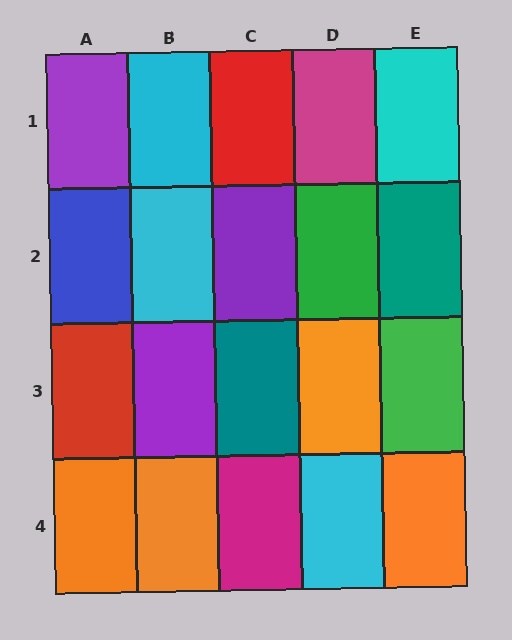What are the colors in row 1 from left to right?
Purple, cyan, red, magenta, cyan.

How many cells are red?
2 cells are red.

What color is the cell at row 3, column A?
Red.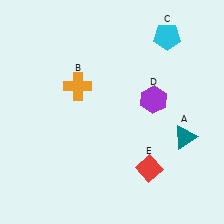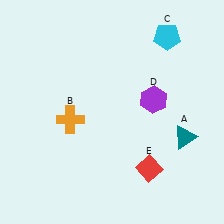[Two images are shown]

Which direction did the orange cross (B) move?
The orange cross (B) moved down.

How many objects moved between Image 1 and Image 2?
1 object moved between the two images.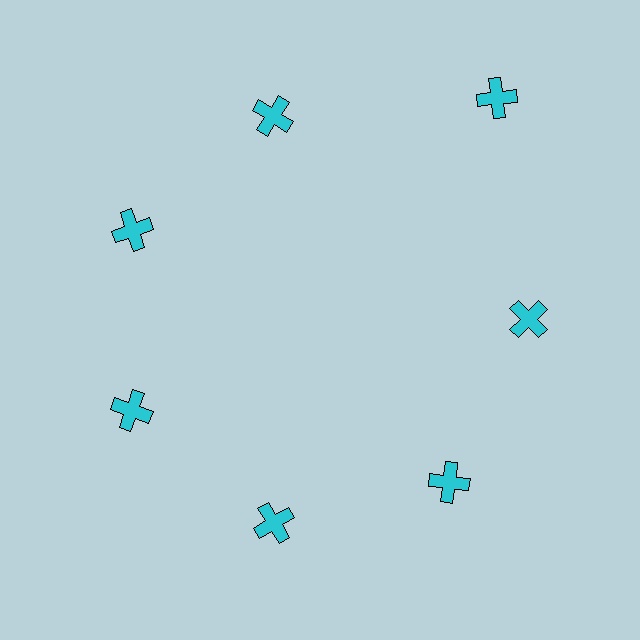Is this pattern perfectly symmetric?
No. The 7 cyan crosses are arranged in a ring, but one element near the 1 o'clock position is pushed outward from the center, breaking the 7-fold rotational symmetry.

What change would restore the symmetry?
The symmetry would be restored by moving it inward, back onto the ring so that all 7 crosses sit at equal angles and equal distance from the center.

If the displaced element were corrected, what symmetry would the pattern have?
It would have 7-fold rotational symmetry — the pattern would map onto itself every 51 degrees.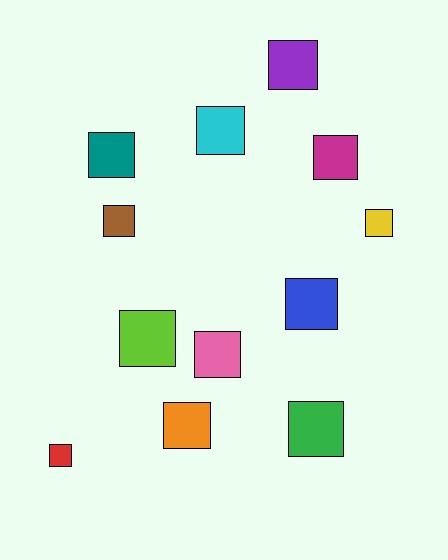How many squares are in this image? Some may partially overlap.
There are 12 squares.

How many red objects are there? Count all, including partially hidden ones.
There is 1 red object.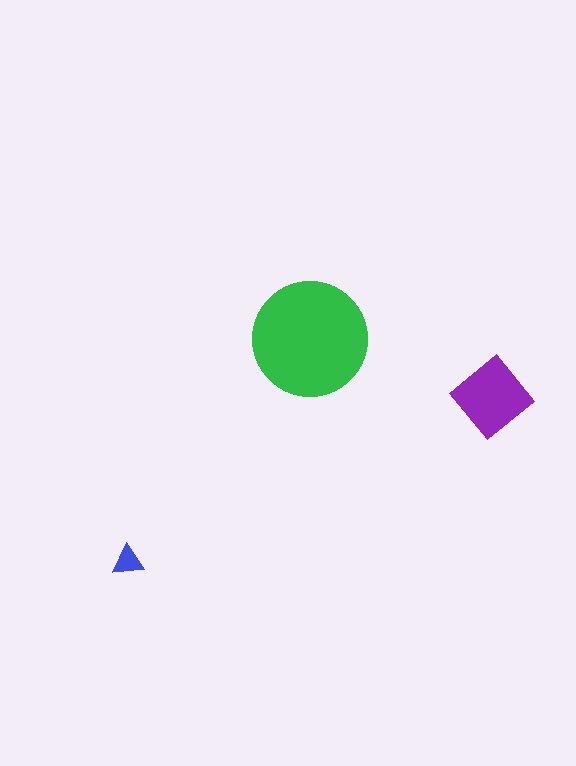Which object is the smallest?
The blue triangle.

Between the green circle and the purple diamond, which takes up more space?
The green circle.